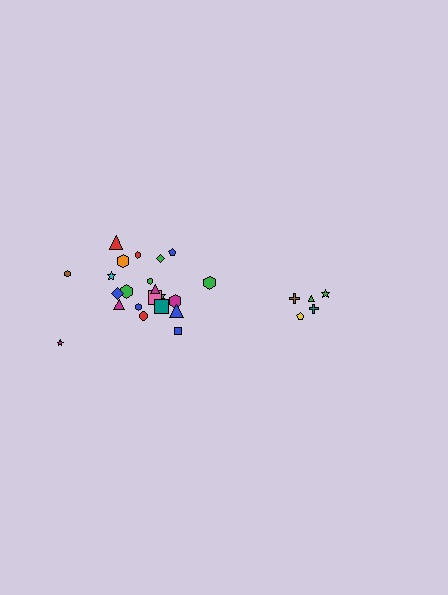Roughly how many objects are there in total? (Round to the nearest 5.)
Roughly 25 objects in total.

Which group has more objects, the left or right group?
The left group.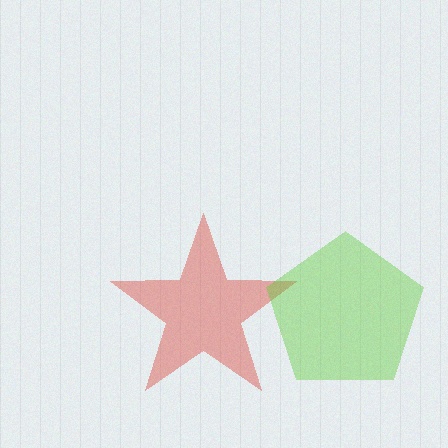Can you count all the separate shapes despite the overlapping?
Yes, there are 2 separate shapes.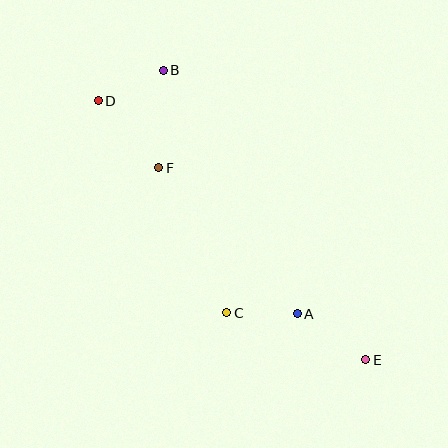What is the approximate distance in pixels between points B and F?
The distance between B and F is approximately 97 pixels.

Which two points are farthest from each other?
Points D and E are farthest from each other.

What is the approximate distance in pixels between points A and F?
The distance between A and F is approximately 201 pixels.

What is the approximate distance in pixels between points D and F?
The distance between D and F is approximately 91 pixels.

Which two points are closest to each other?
Points A and C are closest to each other.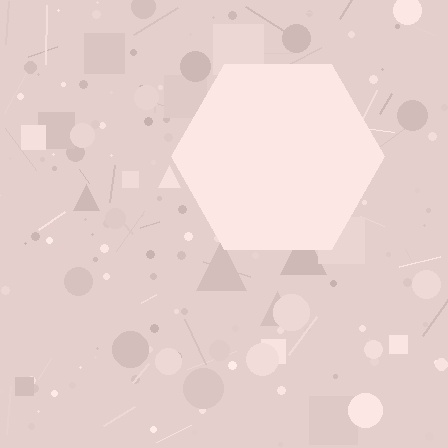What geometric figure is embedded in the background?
A hexagon is embedded in the background.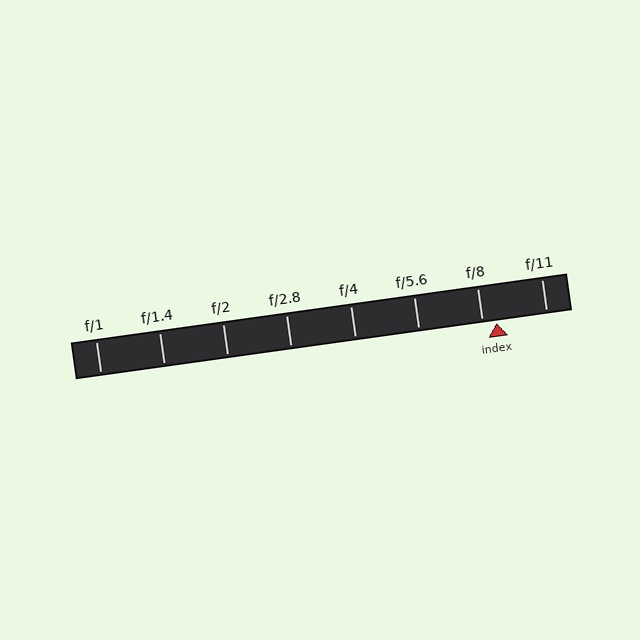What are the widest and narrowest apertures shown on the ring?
The widest aperture shown is f/1 and the narrowest is f/11.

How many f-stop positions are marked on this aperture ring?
There are 8 f-stop positions marked.